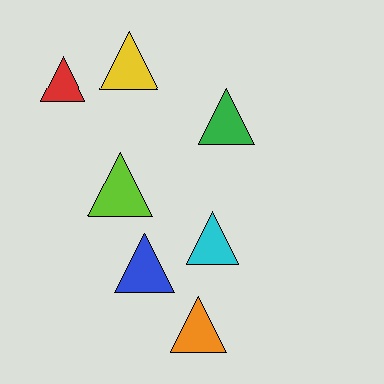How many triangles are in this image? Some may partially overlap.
There are 7 triangles.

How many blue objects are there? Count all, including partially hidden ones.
There is 1 blue object.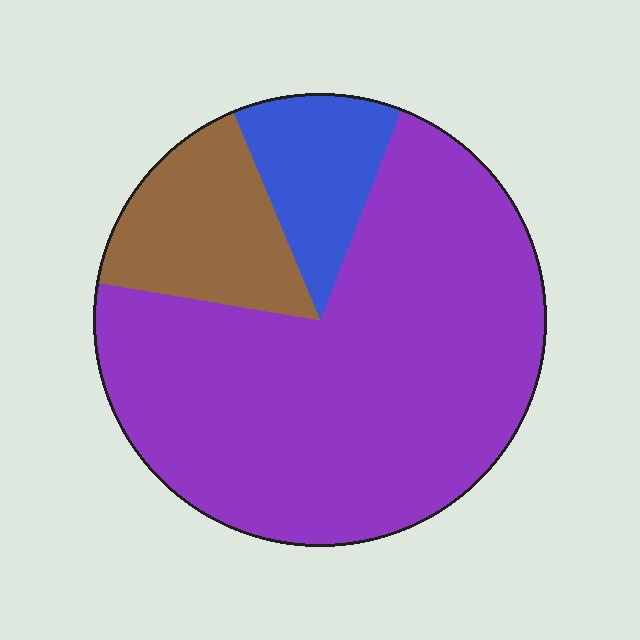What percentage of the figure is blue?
Blue takes up about one eighth (1/8) of the figure.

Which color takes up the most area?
Purple, at roughly 70%.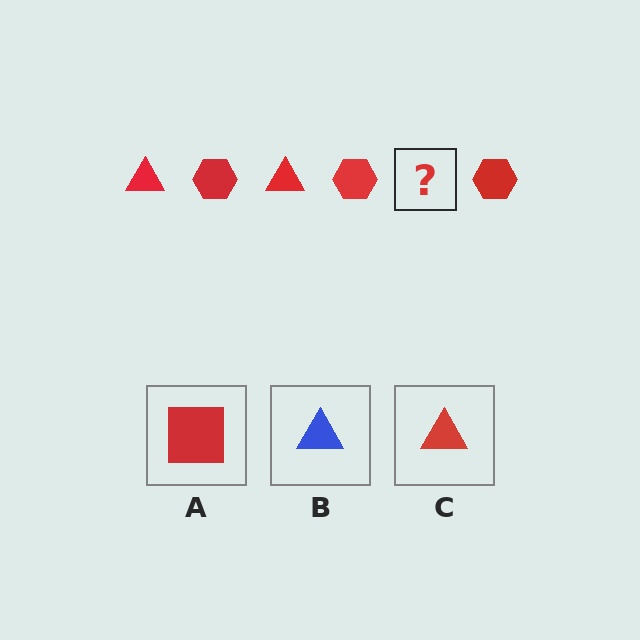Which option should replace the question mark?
Option C.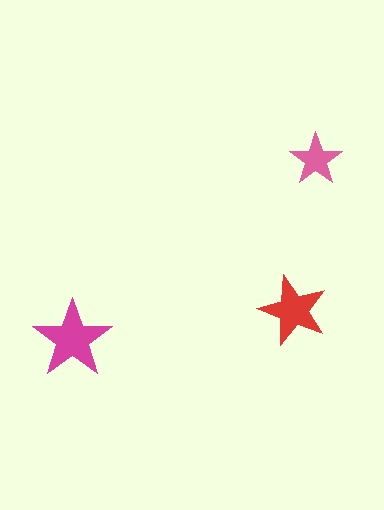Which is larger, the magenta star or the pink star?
The magenta one.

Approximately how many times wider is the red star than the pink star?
About 1.5 times wider.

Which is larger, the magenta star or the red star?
The magenta one.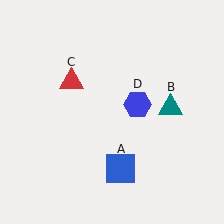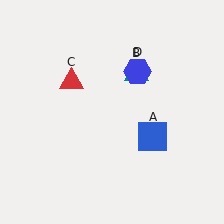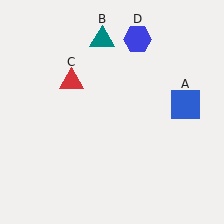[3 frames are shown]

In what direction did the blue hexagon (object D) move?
The blue hexagon (object D) moved up.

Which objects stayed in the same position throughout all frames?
Red triangle (object C) remained stationary.